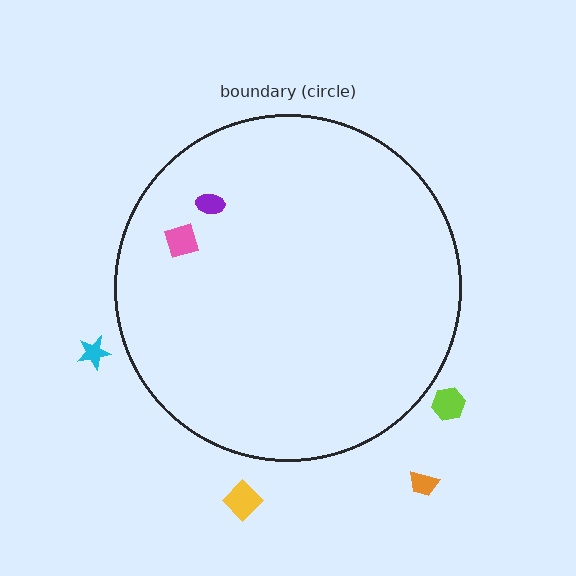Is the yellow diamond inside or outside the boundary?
Outside.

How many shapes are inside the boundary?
2 inside, 4 outside.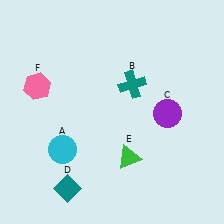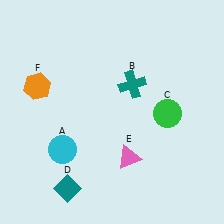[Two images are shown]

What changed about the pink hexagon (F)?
In Image 1, F is pink. In Image 2, it changed to orange.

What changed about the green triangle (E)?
In Image 1, E is green. In Image 2, it changed to pink.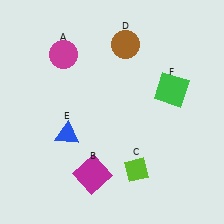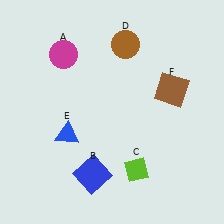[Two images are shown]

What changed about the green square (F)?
In Image 1, F is green. In Image 2, it changed to brown.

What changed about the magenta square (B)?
In Image 1, B is magenta. In Image 2, it changed to blue.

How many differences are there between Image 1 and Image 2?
There are 2 differences between the two images.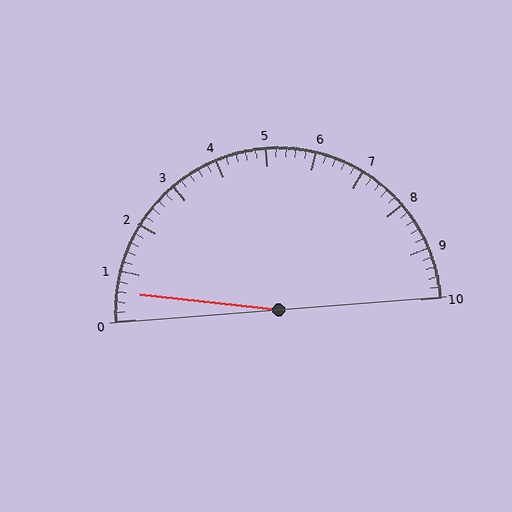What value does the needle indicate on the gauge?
The needle indicates approximately 0.6.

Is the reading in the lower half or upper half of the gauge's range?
The reading is in the lower half of the range (0 to 10).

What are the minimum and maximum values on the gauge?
The gauge ranges from 0 to 10.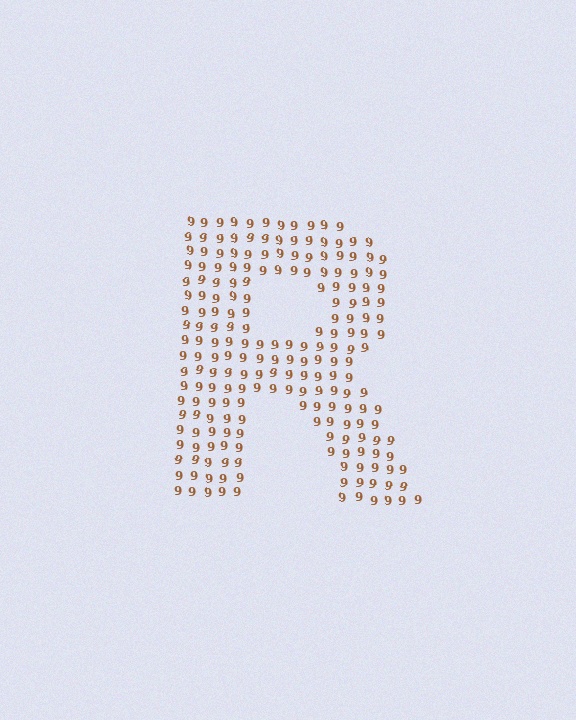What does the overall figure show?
The overall figure shows the letter R.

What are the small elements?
The small elements are digit 9's.